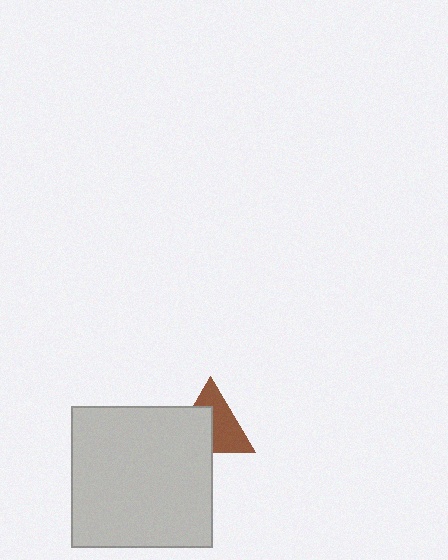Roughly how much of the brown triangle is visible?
About half of it is visible (roughly 54%).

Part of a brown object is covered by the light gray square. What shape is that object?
It is a triangle.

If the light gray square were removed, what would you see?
You would see the complete brown triangle.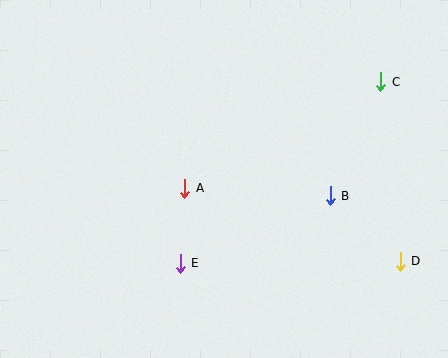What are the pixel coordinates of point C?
Point C is at (381, 82).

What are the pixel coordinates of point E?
Point E is at (180, 263).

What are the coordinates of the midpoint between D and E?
The midpoint between D and E is at (290, 262).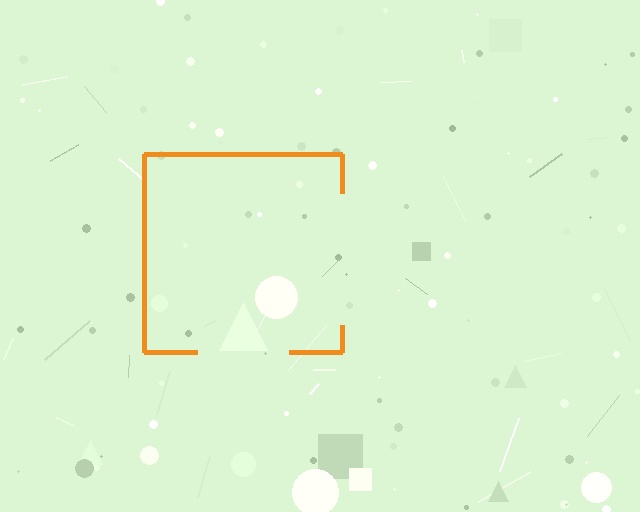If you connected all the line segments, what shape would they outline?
They would outline a square.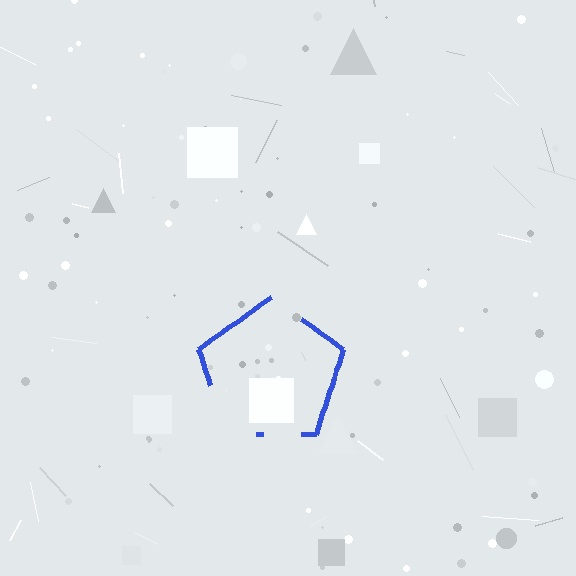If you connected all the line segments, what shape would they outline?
They would outline a pentagon.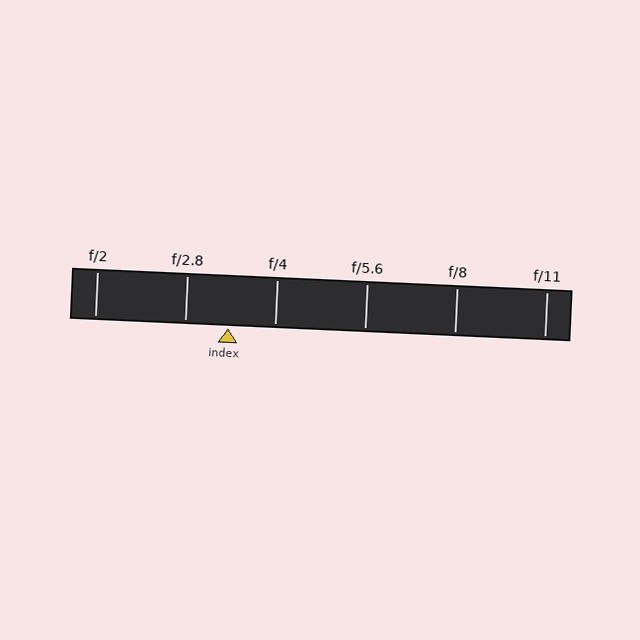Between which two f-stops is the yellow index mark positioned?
The index mark is between f/2.8 and f/4.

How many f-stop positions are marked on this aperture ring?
There are 6 f-stop positions marked.